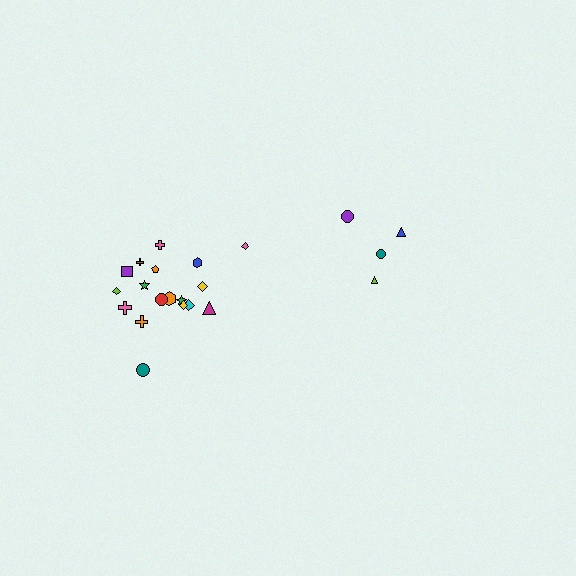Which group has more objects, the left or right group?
The left group.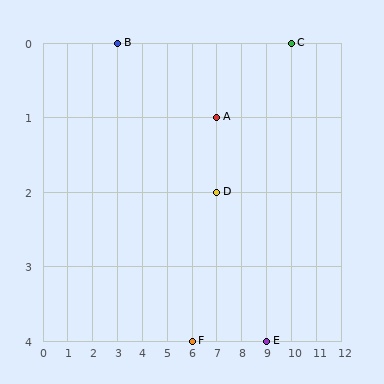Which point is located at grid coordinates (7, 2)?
Point D is at (7, 2).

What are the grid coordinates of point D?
Point D is at grid coordinates (7, 2).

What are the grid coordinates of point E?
Point E is at grid coordinates (9, 4).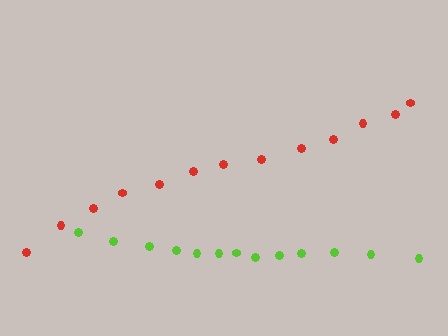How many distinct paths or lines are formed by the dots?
There are 2 distinct paths.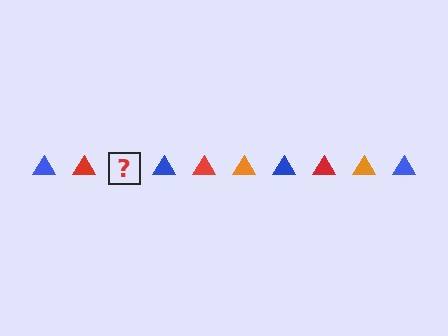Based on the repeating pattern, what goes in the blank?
The blank should be an orange triangle.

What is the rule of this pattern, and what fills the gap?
The rule is that the pattern cycles through blue, red, orange triangles. The gap should be filled with an orange triangle.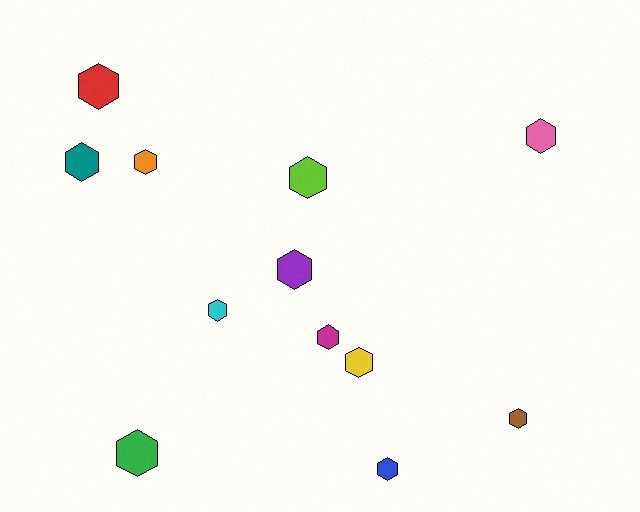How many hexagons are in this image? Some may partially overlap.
There are 12 hexagons.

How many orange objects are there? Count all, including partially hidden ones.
There is 1 orange object.